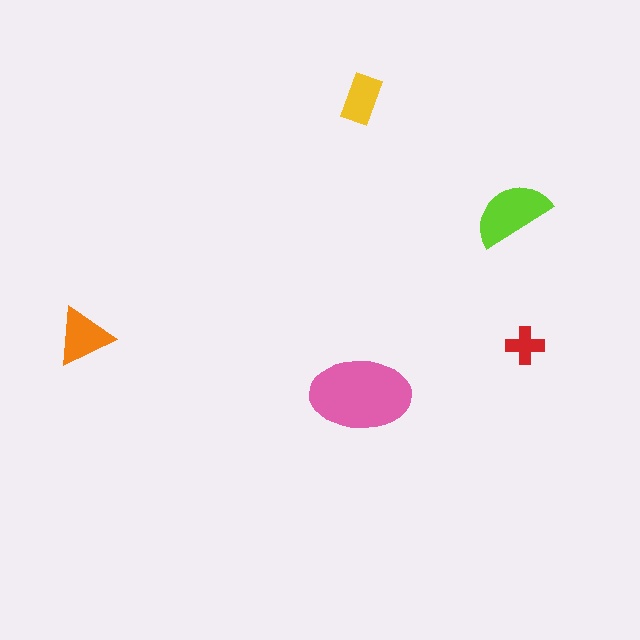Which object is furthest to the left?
The orange triangle is leftmost.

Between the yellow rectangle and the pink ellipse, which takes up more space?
The pink ellipse.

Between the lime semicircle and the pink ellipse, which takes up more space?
The pink ellipse.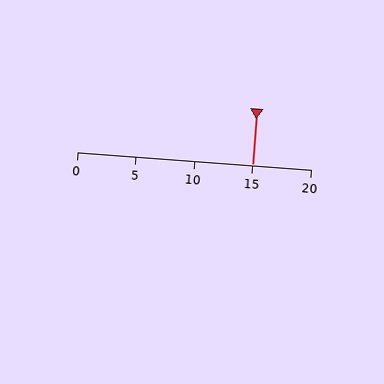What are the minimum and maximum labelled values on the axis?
The axis runs from 0 to 20.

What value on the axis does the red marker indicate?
The marker indicates approximately 15.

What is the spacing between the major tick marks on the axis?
The major ticks are spaced 5 apart.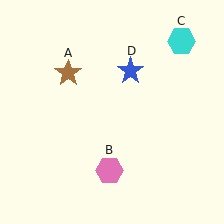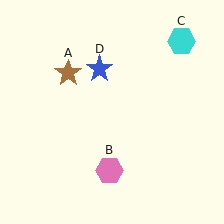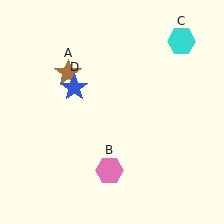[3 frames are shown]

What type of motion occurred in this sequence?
The blue star (object D) rotated counterclockwise around the center of the scene.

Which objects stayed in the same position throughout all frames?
Brown star (object A) and pink hexagon (object B) and cyan hexagon (object C) remained stationary.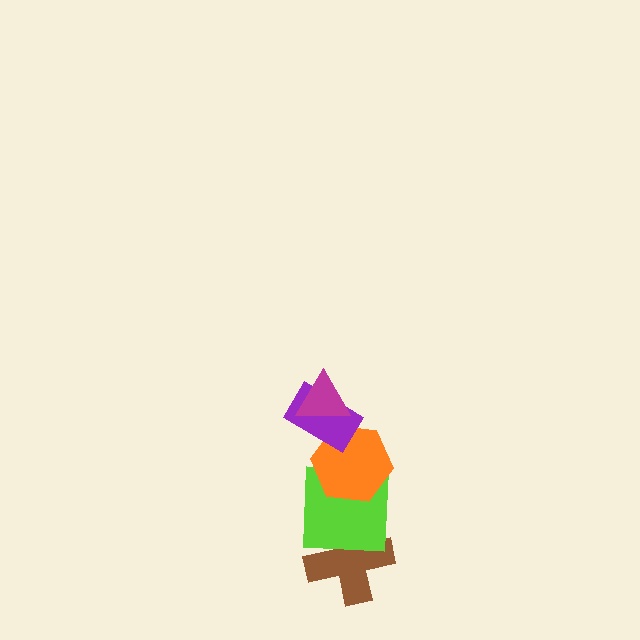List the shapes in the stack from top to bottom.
From top to bottom: the magenta triangle, the purple rectangle, the orange hexagon, the lime square, the brown cross.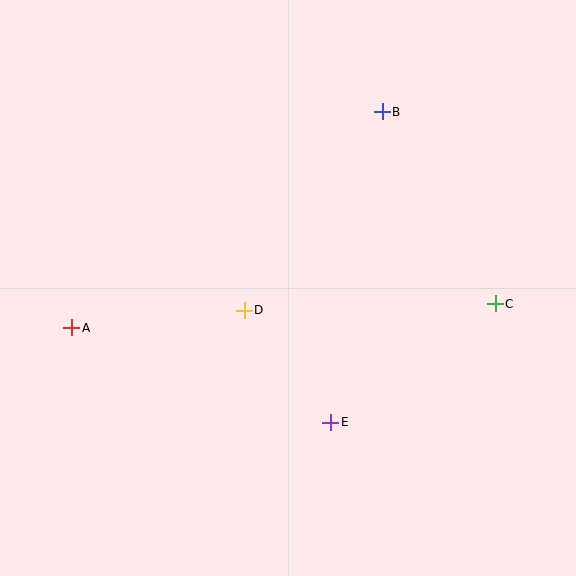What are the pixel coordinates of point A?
Point A is at (72, 328).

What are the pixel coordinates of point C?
Point C is at (495, 304).